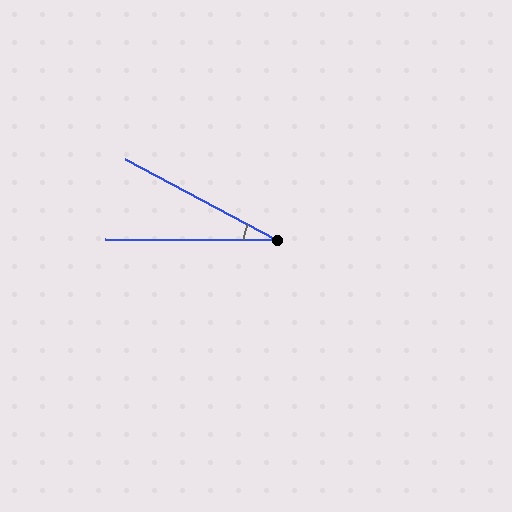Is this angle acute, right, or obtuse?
It is acute.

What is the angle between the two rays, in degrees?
Approximately 28 degrees.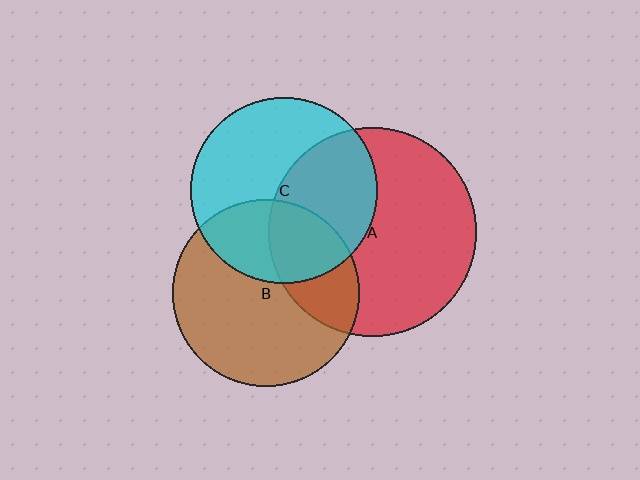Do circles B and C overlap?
Yes.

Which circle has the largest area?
Circle A (red).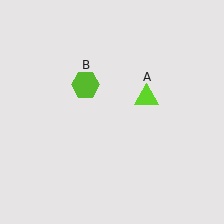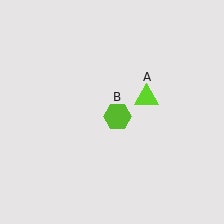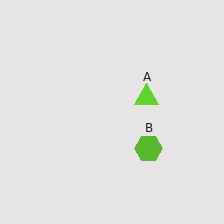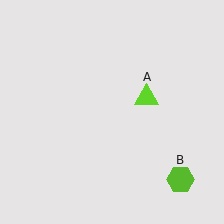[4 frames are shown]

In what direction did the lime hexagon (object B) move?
The lime hexagon (object B) moved down and to the right.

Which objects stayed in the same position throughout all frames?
Lime triangle (object A) remained stationary.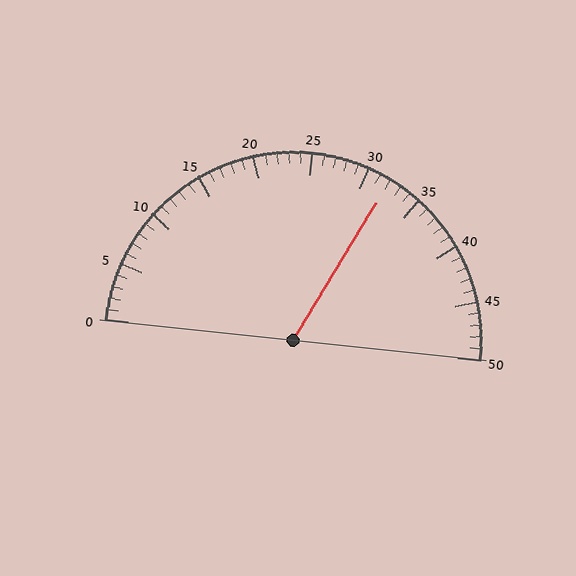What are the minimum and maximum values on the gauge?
The gauge ranges from 0 to 50.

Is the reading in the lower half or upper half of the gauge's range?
The reading is in the upper half of the range (0 to 50).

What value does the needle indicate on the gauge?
The needle indicates approximately 32.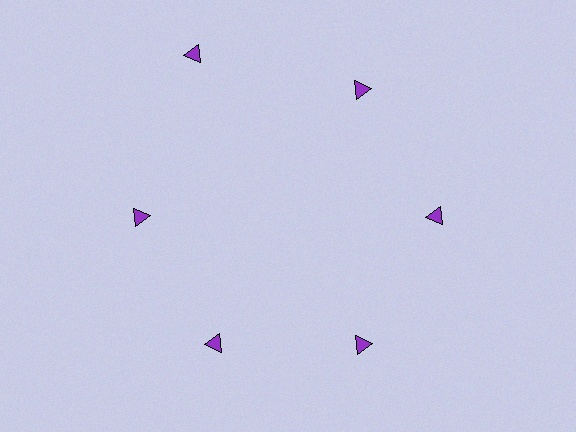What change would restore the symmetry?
The symmetry would be restored by moving it inward, back onto the ring so that all 6 triangles sit at equal angles and equal distance from the center.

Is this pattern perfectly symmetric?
No. The 6 purple triangles are arranged in a ring, but one element near the 11 o'clock position is pushed outward from the center, breaking the 6-fold rotational symmetry.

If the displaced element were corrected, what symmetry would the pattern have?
It would have 6-fold rotational symmetry — the pattern would map onto itself every 60 degrees.